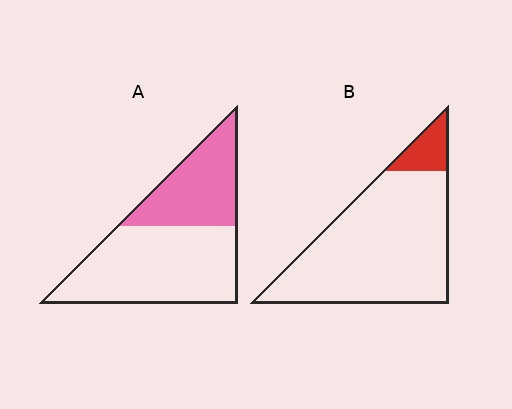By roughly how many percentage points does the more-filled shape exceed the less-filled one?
By roughly 25 percentage points (A over B).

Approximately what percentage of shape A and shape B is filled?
A is approximately 35% and B is approximately 10%.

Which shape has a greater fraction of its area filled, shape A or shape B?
Shape A.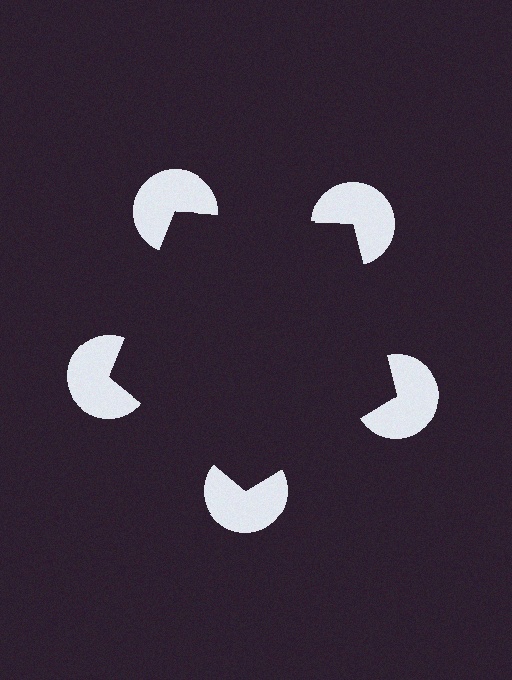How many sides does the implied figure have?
5 sides.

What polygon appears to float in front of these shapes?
An illusory pentagon — its edges are inferred from the aligned wedge cuts in the pac-man discs, not physically drawn.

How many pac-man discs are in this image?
There are 5 — one at each vertex of the illusory pentagon.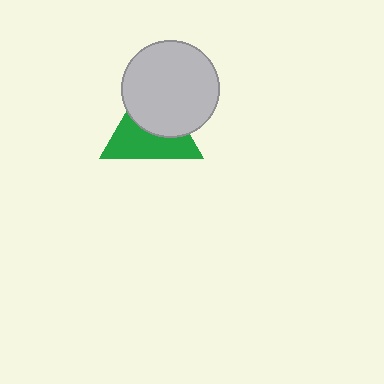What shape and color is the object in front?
The object in front is a light gray circle.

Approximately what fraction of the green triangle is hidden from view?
Roughly 47% of the green triangle is hidden behind the light gray circle.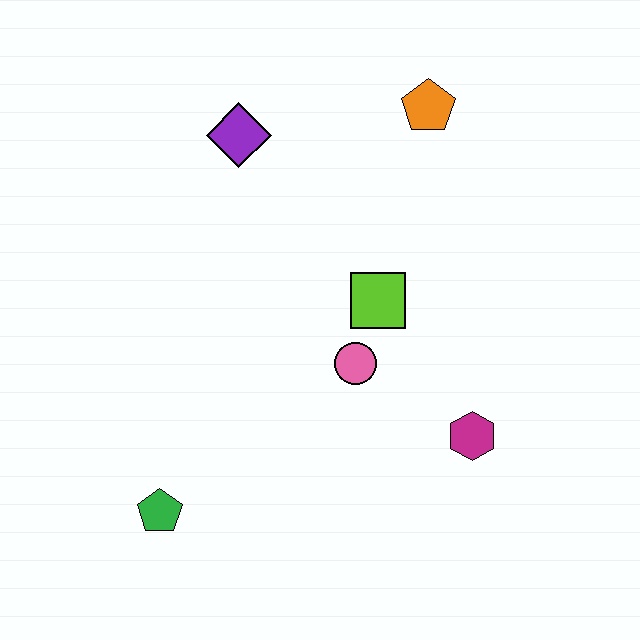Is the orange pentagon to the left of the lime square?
No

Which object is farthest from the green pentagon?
The orange pentagon is farthest from the green pentagon.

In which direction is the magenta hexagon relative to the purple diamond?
The magenta hexagon is below the purple diamond.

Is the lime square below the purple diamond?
Yes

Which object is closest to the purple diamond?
The orange pentagon is closest to the purple diamond.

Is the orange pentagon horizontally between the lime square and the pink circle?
No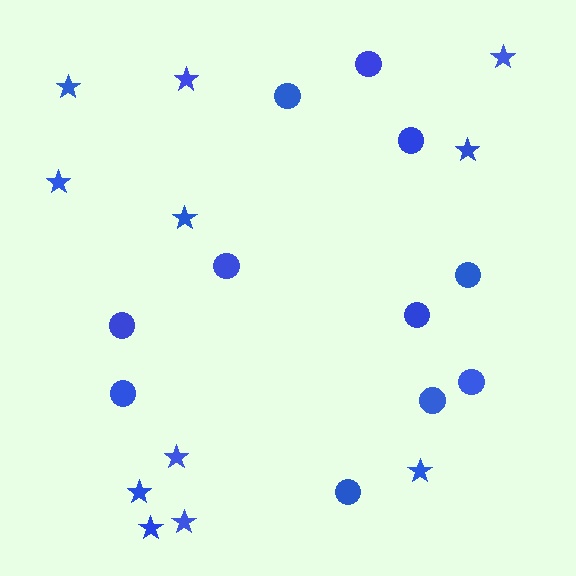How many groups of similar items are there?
There are 2 groups: one group of circles (11) and one group of stars (11).